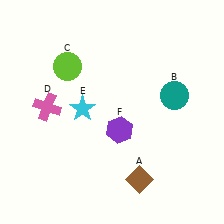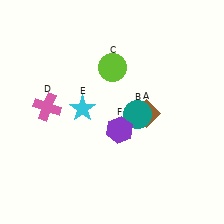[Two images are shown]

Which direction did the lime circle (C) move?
The lime circle (C) moved right.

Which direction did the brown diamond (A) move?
The brown diamond (A) moved up.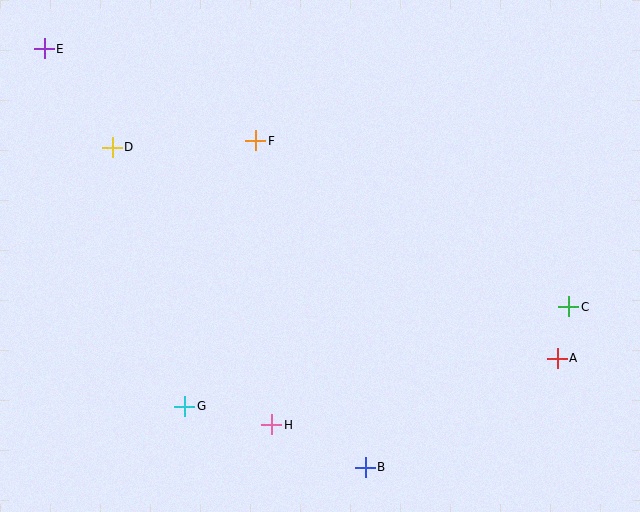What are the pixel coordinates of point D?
Point D is at (112, 147).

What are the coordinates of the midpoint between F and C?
The midpoint between F and C is at (412, 224).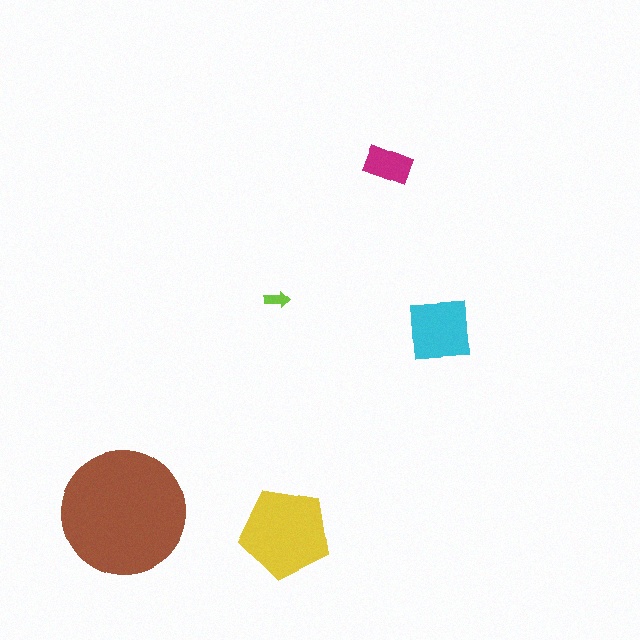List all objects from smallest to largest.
The lime arrow, the magenta rectangle, the cyan square, the yellow pentagon, the brown circle.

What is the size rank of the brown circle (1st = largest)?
1st.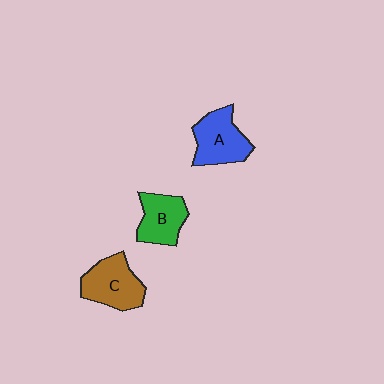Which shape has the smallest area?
Shape B (green).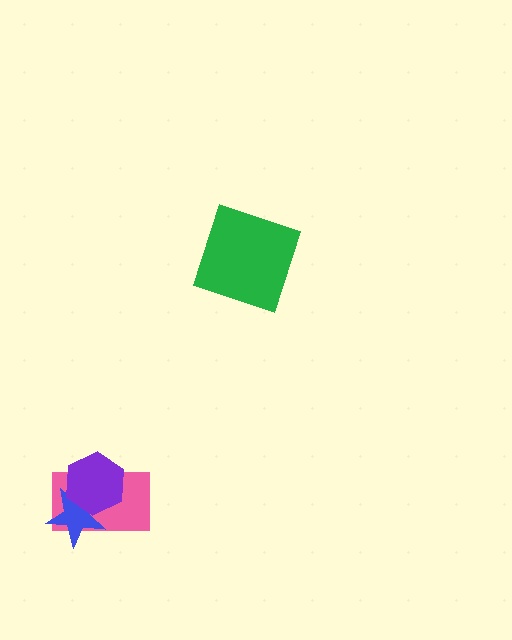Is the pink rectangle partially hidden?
Yes, it is partially covered by another shape.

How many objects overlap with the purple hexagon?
2 objects overlap with the purple hexagon.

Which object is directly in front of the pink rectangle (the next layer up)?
The blue star is directly in front of the pink rectangle.